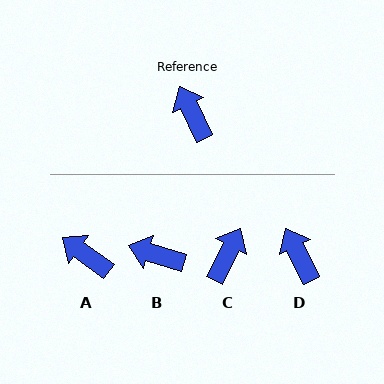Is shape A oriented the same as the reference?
No, it is off by about 27 degrees.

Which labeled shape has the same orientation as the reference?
D.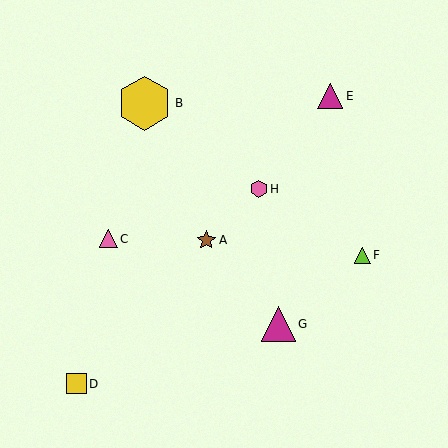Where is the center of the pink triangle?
The center of the pink triangle is at (108, 239).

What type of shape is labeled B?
Shape B is a yellow hexagon.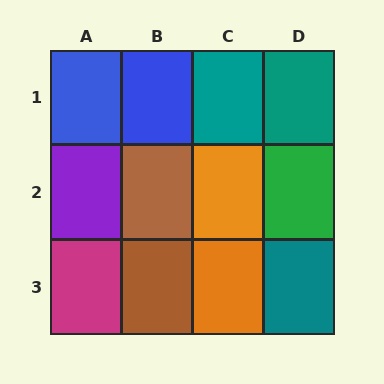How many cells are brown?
2 cells are brown.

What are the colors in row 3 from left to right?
Magenta, brown, orange, teal.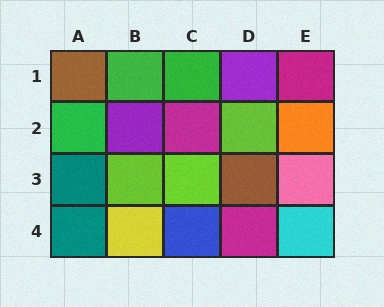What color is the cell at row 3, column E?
Pink.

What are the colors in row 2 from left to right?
Green, purple, magenta, lime, orange.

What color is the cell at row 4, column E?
Cyan.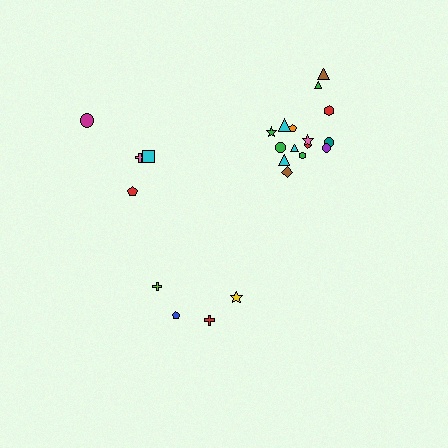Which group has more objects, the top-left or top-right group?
The top-right group.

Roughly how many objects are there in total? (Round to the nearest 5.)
Roughly 25 objects in total.